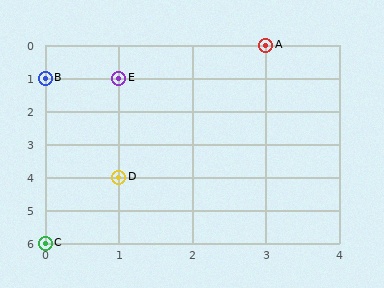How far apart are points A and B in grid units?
Points A and B are 3 columns and 1 row apart (about 3.2 grid units diagonally).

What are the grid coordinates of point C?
Point C is at grid coordinates (0, 6).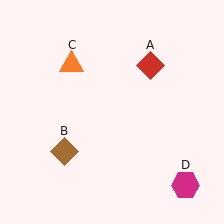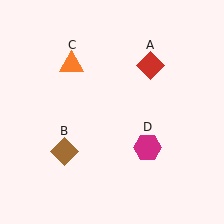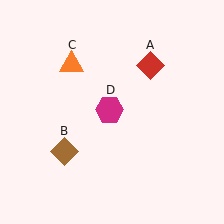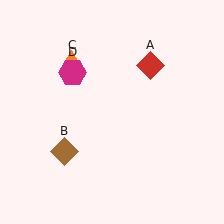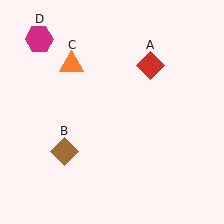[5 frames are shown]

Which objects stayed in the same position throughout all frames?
Red diamond (object A) and brown diamond (object B) and orange triangle (object C) remained stationary.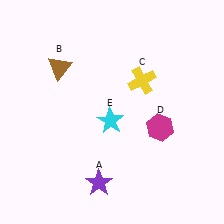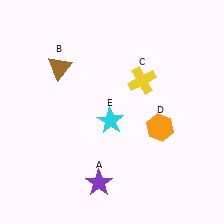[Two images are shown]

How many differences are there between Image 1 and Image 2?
There is 1 difference between the two images.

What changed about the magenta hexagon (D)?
In Image 1, D is magenta. In Image 2, it changed to orange.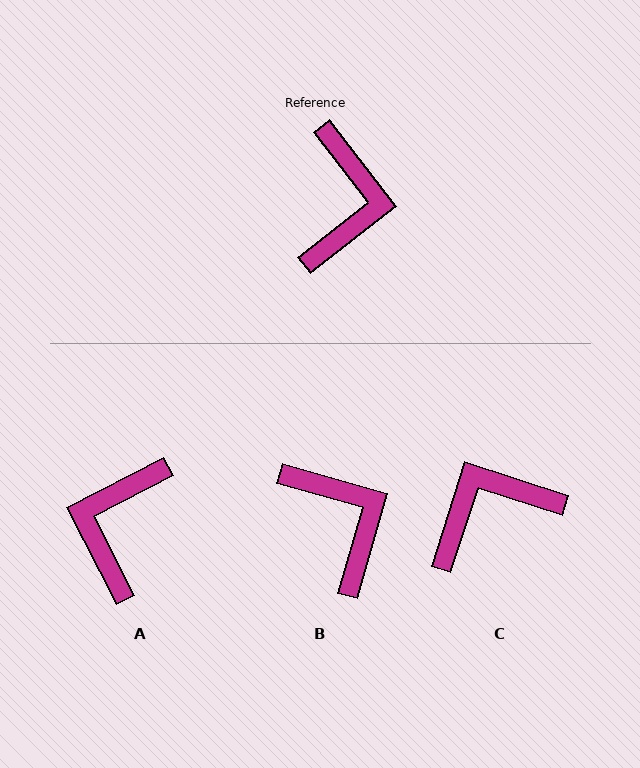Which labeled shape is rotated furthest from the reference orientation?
A, about 169 degrees away.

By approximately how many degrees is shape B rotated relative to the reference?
Approximately 36 degrees counter-clockwise.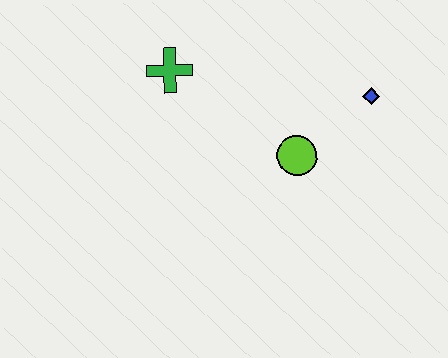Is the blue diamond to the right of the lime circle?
Yes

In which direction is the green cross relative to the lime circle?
The green cross is to the left of the lime circle.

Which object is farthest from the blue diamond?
The green cross is farthest from the blue diamond.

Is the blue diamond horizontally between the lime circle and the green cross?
No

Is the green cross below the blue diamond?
No